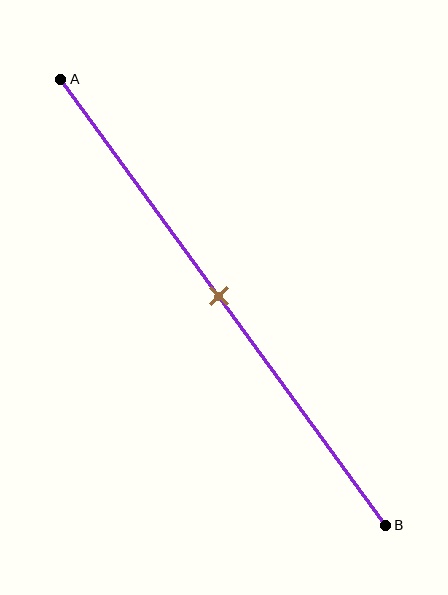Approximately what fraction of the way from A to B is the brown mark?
The brown mark is approximately 50% of the way from A to B.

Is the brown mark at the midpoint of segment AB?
Yes, the mark is approximately at the midpoint.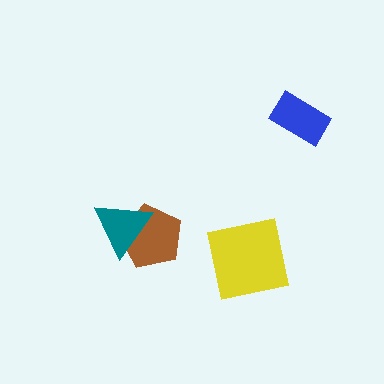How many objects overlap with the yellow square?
0 objects overlap with the yellow square.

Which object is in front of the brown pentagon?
The teal triangle is in front of the brown pentagon.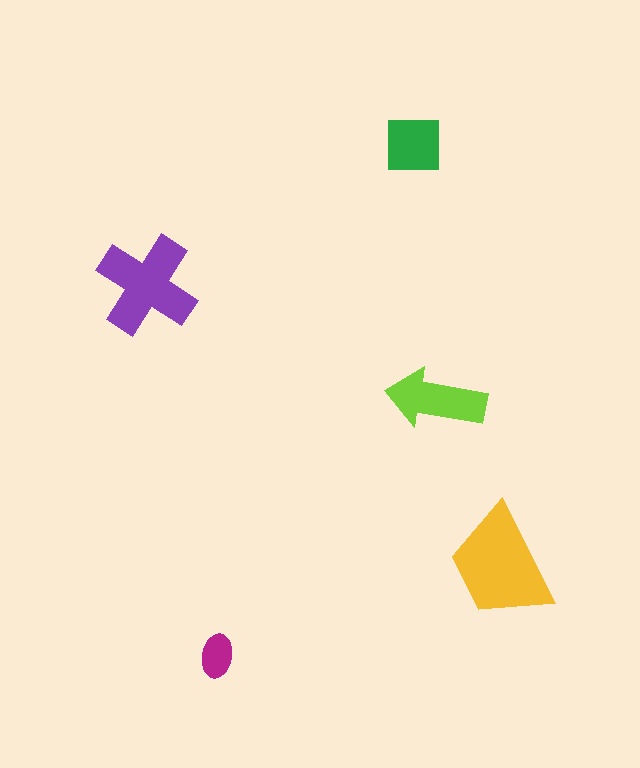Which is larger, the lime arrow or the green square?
The lime arrow.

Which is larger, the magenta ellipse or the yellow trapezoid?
The yellow trapezoid.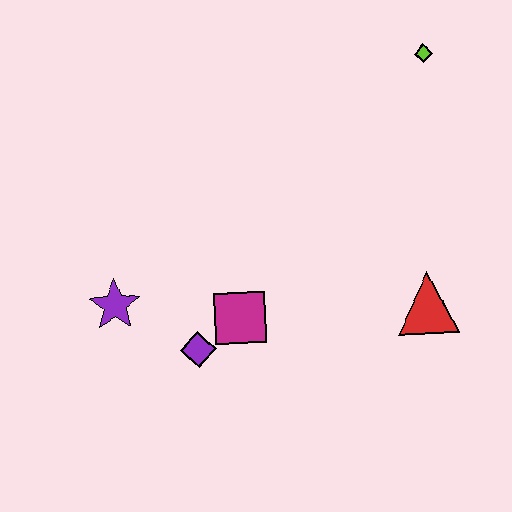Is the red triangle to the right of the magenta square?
Yes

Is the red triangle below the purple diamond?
No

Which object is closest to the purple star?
The purple diamond is closest to the purple star.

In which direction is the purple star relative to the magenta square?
The purple star is to the left of the magenta square.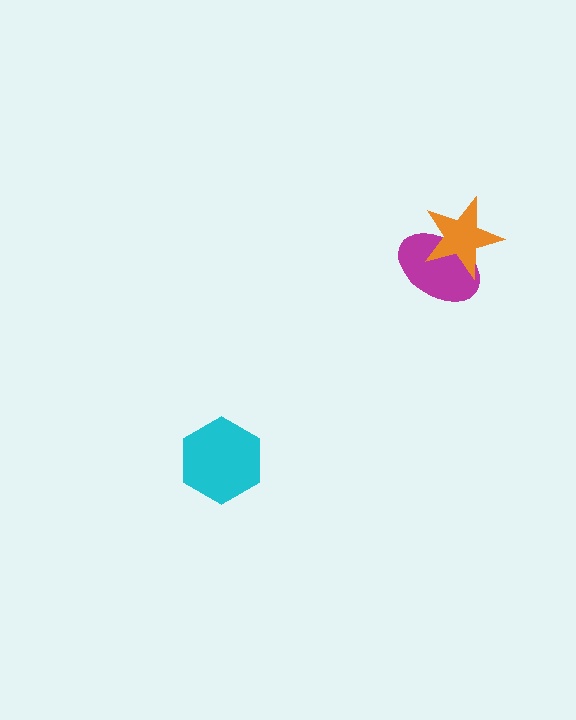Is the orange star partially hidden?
No, no other shape covers it.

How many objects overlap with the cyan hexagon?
0 objects overlap with the cyan hexagon.